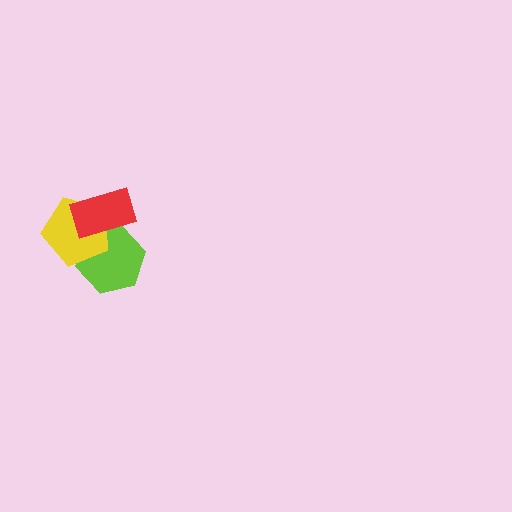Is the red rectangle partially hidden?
No, no other shape covers it.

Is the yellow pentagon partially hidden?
Yes, it is partially covered by another shape.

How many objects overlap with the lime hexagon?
2 objects overlap with the lime hexagon.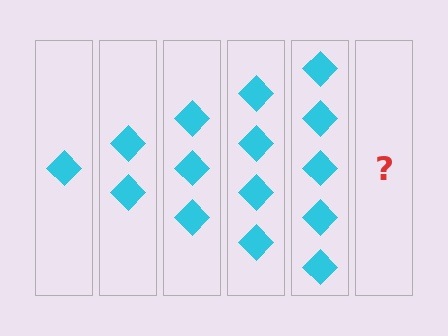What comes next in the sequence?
The next element should be 6 diamonds.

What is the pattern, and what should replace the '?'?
The pattern is that each step adds one more diamond. The '?' should be 6 diamonds.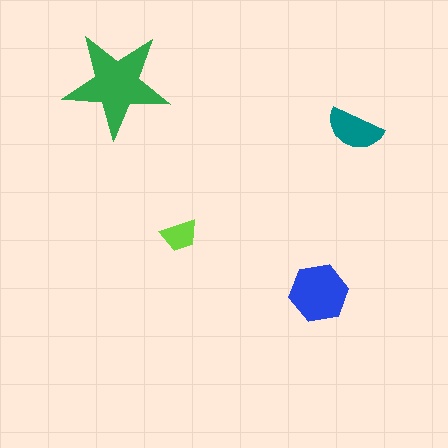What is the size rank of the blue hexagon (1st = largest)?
2nd.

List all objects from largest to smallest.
The green star, the blue hexagon, the teal semicircle, the lime trapezoid.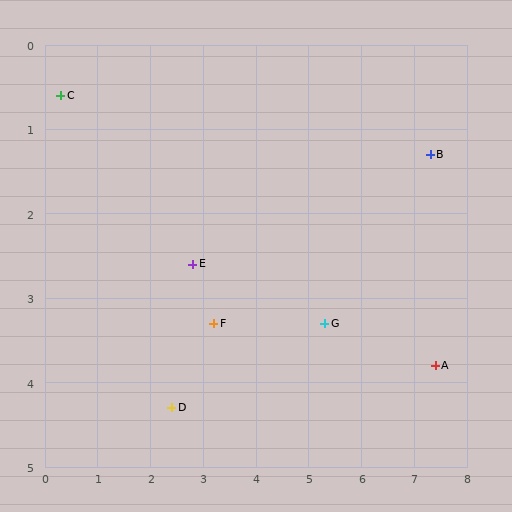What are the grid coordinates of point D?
Point D is at approximately (2.4, 4.3).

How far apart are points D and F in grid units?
Points D and F are about 1.3 grid units apart.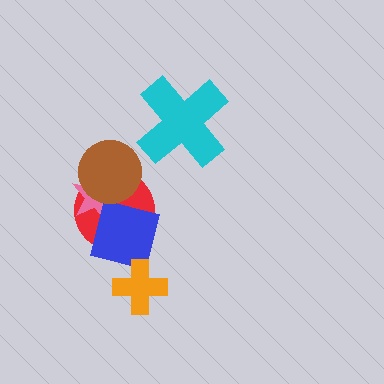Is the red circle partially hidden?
Yes, it is partially covered by another shape.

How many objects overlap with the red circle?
3 objects overlap with the red circle.